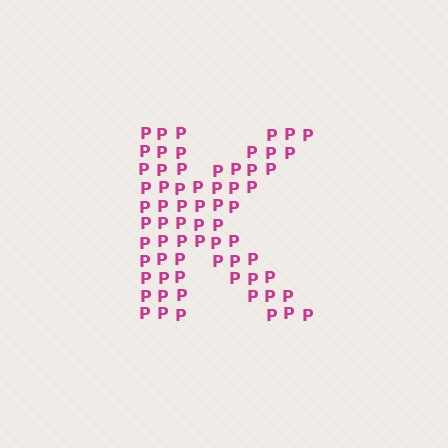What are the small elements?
The small elements are letter P's.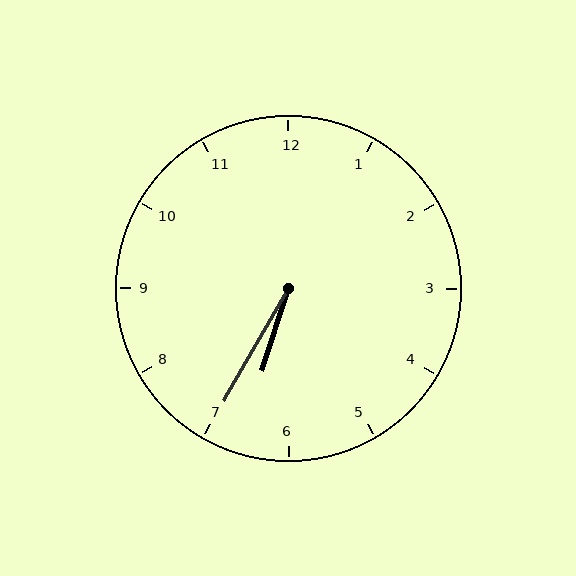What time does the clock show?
6:35.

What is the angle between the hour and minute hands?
Approximately 12 degrees.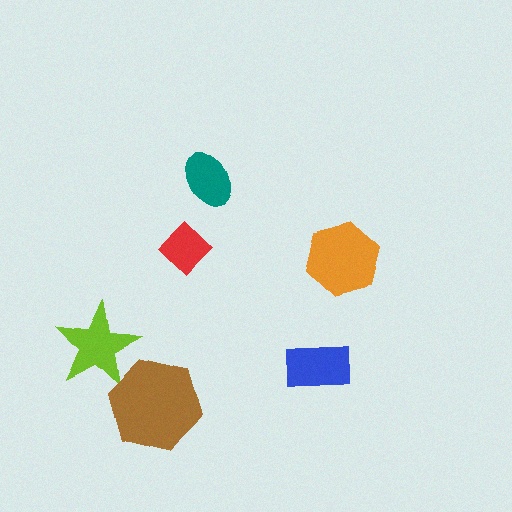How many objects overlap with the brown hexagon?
1 object overlaps with the brown hexagon.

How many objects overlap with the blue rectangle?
0 objects overlap with the blue rectangle.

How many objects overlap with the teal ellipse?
0 objects overlap with the teal ellipse.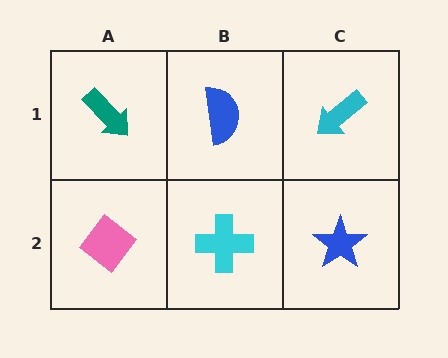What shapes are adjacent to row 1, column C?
A blue star (row 2, column C), a blue semicircle (row 1, column B).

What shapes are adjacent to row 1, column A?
A pink diamond (row 2, column A), a blue semicircle (row 1, column B).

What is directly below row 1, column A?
A pink diamond.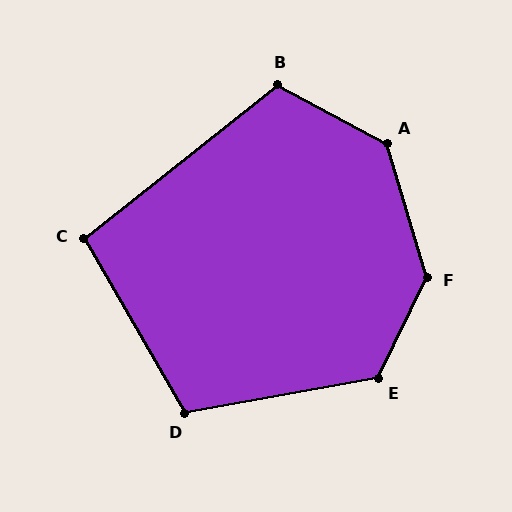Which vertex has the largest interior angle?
F, at approximately 137 degrees.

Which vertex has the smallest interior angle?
C, at approximately 99 degrees.